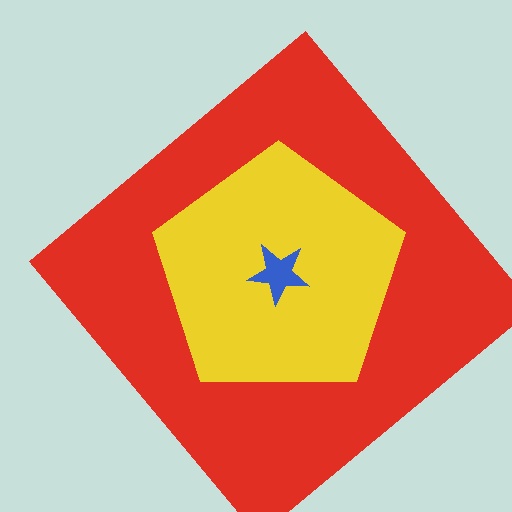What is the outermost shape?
The red diamond.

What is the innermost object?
The blue star.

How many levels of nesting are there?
3.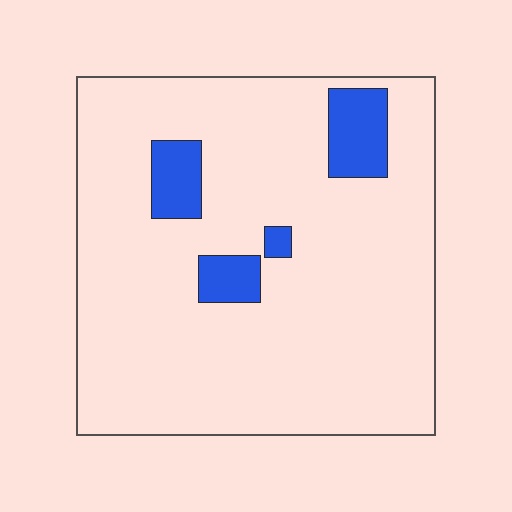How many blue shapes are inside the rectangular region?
4.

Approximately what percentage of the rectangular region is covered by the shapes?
Approximately 10%.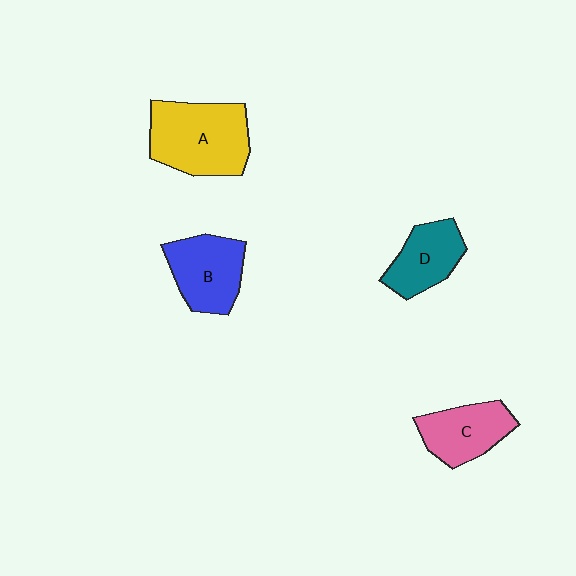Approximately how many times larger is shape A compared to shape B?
Approximately 1.4 times.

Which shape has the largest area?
Shape A (yellow).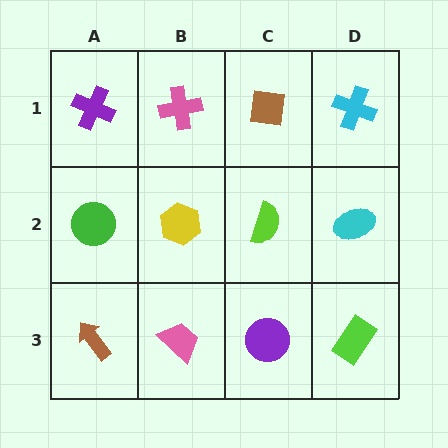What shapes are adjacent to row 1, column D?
A cyan ellipse (row 2, column D), a brown square (row 1, column C).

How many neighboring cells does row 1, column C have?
3.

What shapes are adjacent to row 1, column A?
A green circle (row 2, column A), a pink cross (row 1, column B).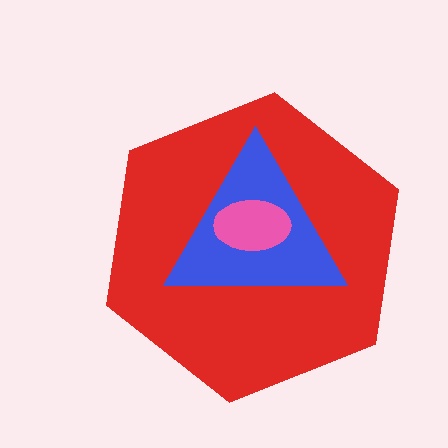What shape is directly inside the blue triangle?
The pink ellipse.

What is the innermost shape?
The pink ellipse.